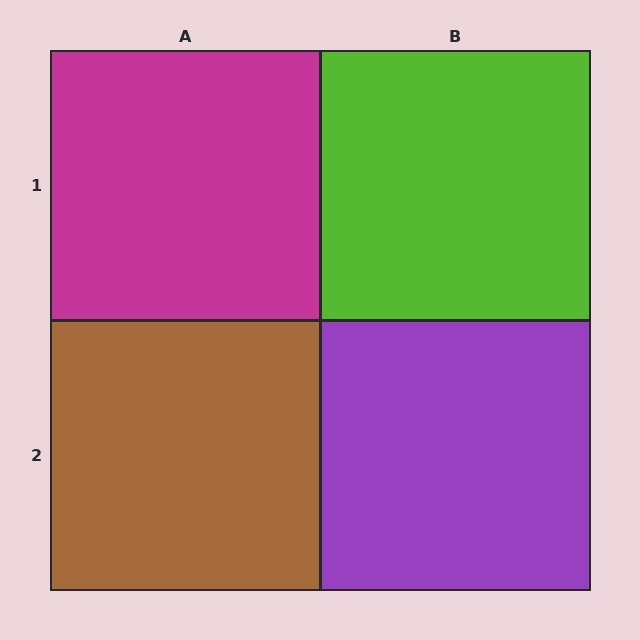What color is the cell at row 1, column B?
Lime.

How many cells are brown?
1 cell is brown.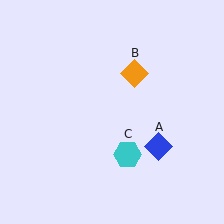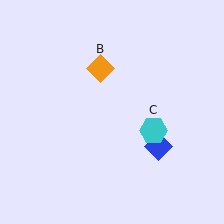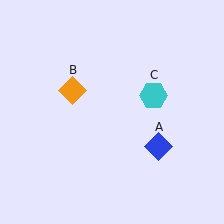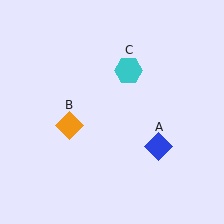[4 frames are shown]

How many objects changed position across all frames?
2 objects changed position: orange diamond (object B), cyan hexagon (object C).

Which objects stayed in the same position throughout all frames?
Blue diamond (object A) remained stationary.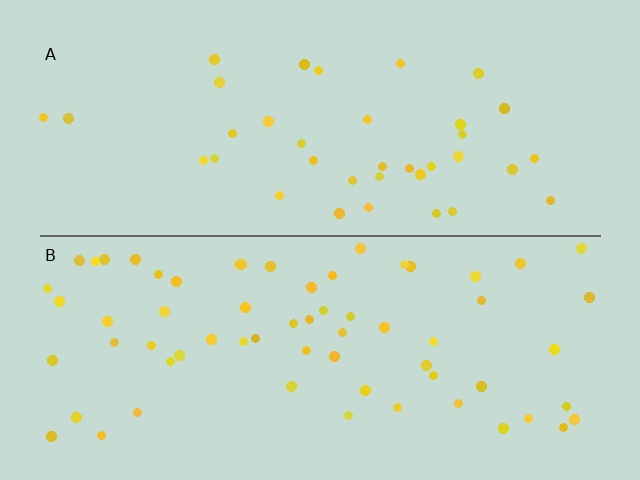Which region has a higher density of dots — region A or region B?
B (the bottom).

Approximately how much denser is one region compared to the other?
Approximately 1.7× — region B over region A.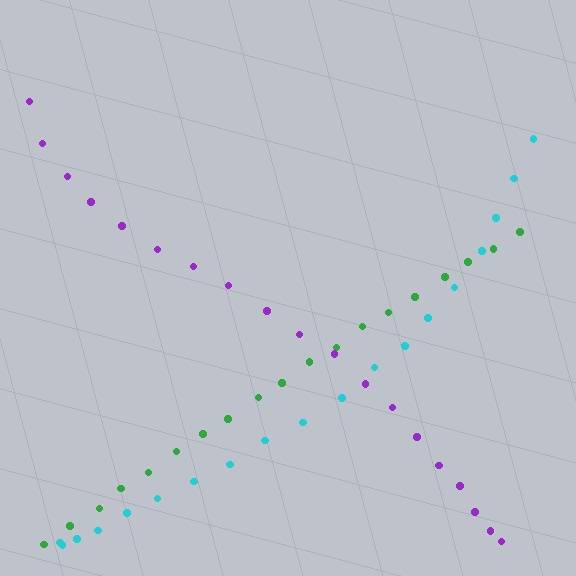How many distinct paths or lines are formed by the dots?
There are 3 distinct paths.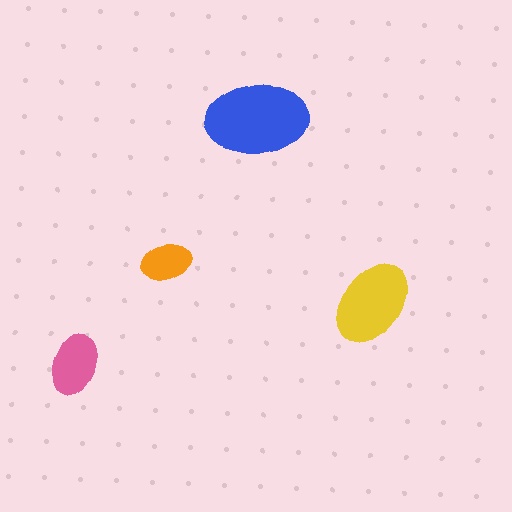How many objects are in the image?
There are 4 objects in the image.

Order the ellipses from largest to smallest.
the blue one, the yellow one, the pink one, the orange one.